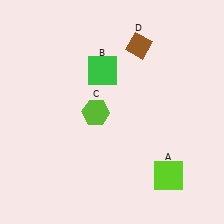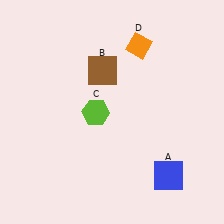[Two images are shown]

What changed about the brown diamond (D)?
In Image 1, D is brown. In Image 2, it changed to orange.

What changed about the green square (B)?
In Image 1, B is green. In Image 2, it changed to brown.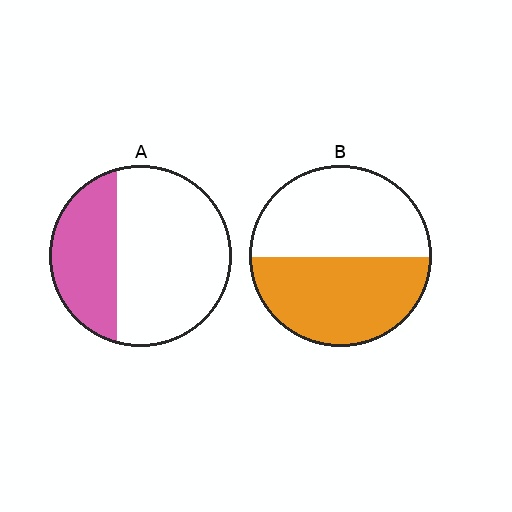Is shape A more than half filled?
No.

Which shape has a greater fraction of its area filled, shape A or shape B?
Shape B.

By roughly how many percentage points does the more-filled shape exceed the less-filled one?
By roughly 15 percentage points (B over A).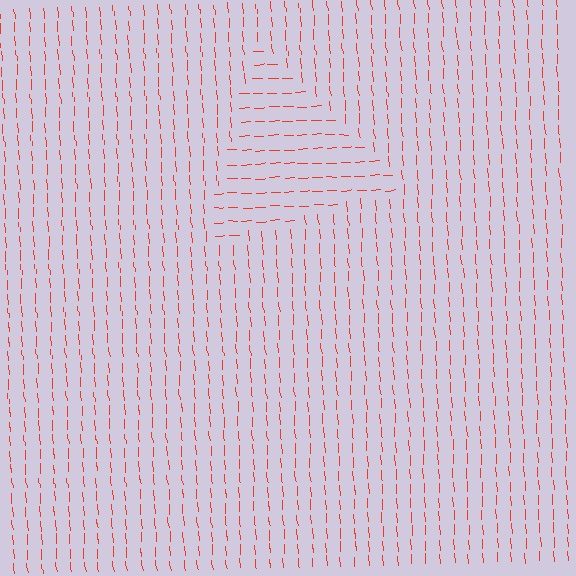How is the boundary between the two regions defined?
The boundary is defined purely by a change in line orientation (approximately 88 degrees difference). All lines are the same color and thickness.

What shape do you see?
I see a triangle.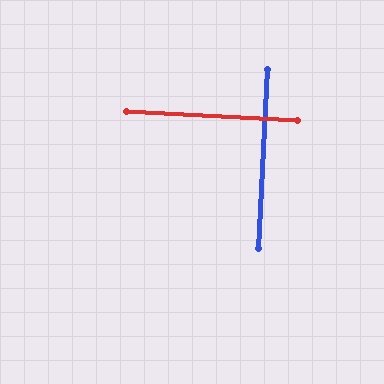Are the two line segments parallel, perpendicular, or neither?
Perpendicular — they meet at approximately 90°.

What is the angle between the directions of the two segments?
Approximately 90 degrees.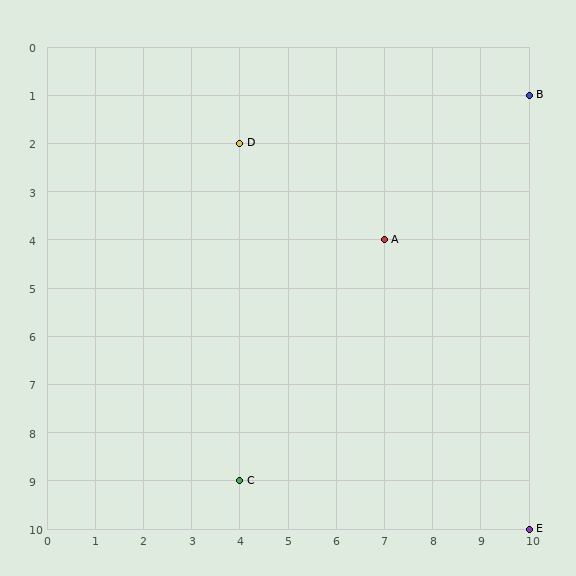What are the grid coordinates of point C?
Point C is at grid coordinates (4, 9).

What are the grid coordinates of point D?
Point D is at grid coordinates (4, 2).